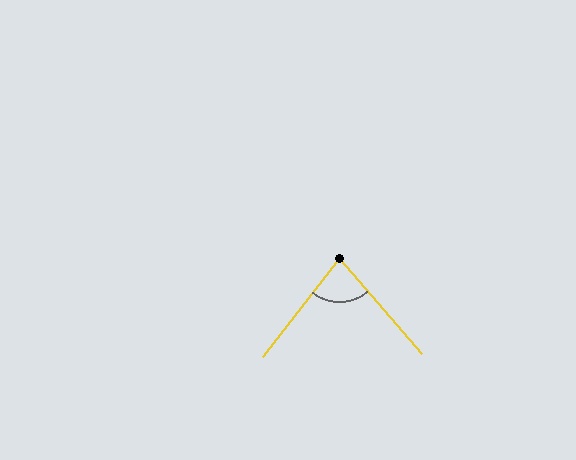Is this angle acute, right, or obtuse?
It is acute.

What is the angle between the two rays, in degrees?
Approximately 79 degrees.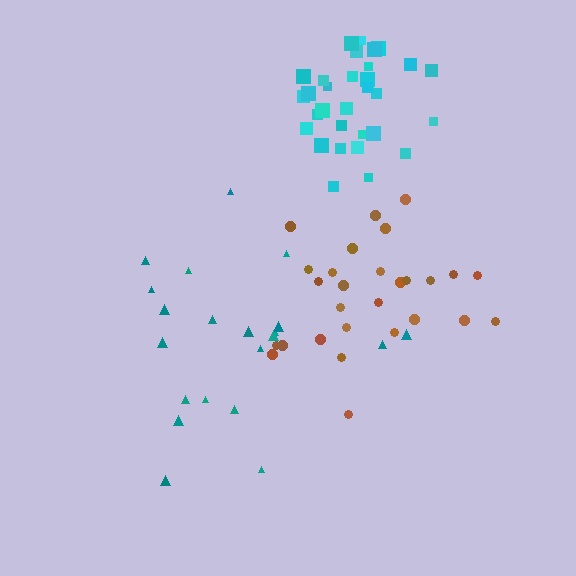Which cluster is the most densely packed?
Cyan.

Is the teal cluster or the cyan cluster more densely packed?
Cyan.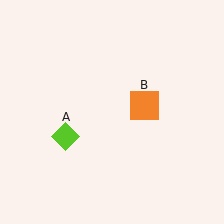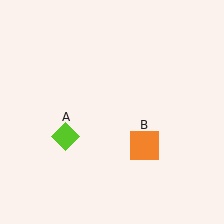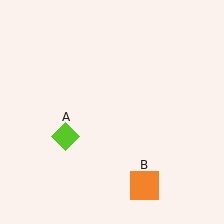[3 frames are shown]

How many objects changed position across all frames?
1 object changed position: orange square (object B).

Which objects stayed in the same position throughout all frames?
Lime diamond (object A) remained stationary.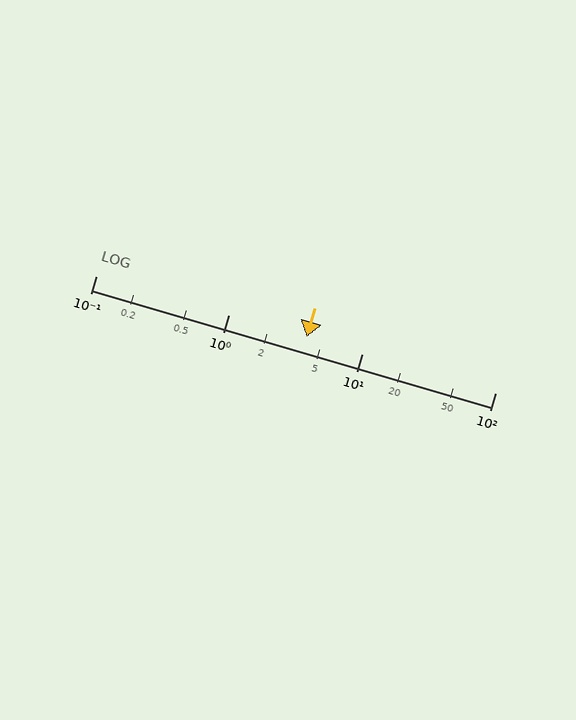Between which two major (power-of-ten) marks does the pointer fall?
The pointer is between 1 and 10.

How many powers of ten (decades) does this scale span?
The scale spans 3 decades, from 0.1 to 100.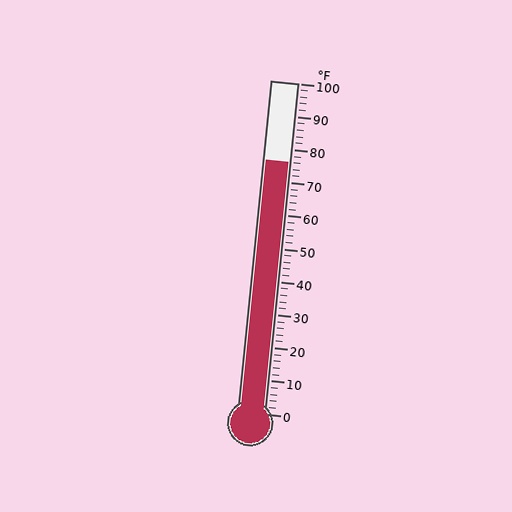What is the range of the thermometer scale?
The thermometer scale ranges from 0°F to 100°F.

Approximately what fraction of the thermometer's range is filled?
The thermometer is filled to approximately 75% of its range.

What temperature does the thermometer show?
The thermometer shows approximately 76°F.